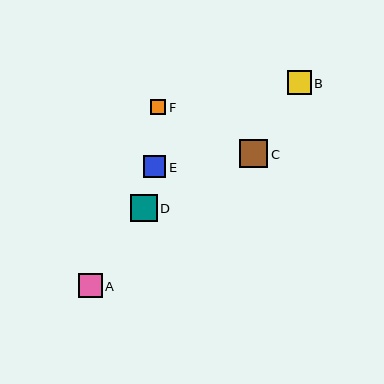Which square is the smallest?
Square F is the smallest with a size of approximately 16 pixels.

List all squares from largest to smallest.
From largest to smallest: C, D, A, B, E, F.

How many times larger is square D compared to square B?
Square D is approximately 1.1 times the size of square B.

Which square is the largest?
Square C is the largest with a size of approximately 28 pixels.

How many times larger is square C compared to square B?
Square C is approximately 1.2 times the size of square B.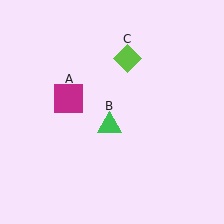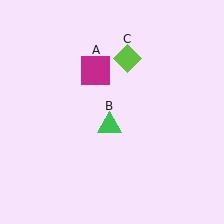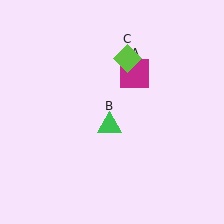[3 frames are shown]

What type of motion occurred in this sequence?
The magenta square (object A) rotated clockwise around the center of the scene.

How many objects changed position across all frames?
1 object changed position: magenta square (object A).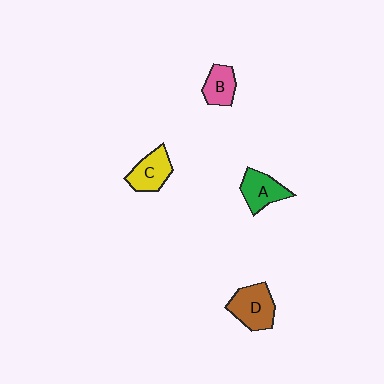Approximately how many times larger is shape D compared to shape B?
Approximately 1.5 times.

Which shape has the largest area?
Shape D (brown).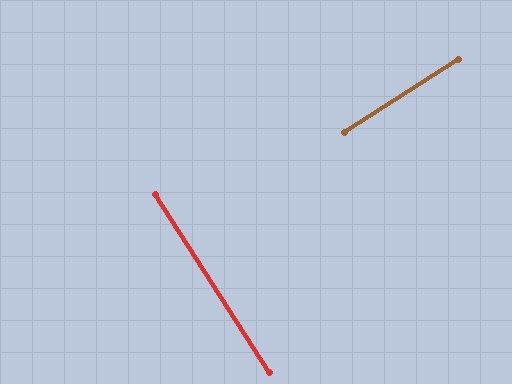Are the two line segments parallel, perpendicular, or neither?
Perpendicular — they meet at approximately 90°.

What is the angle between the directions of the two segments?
Approximately 90 degrees.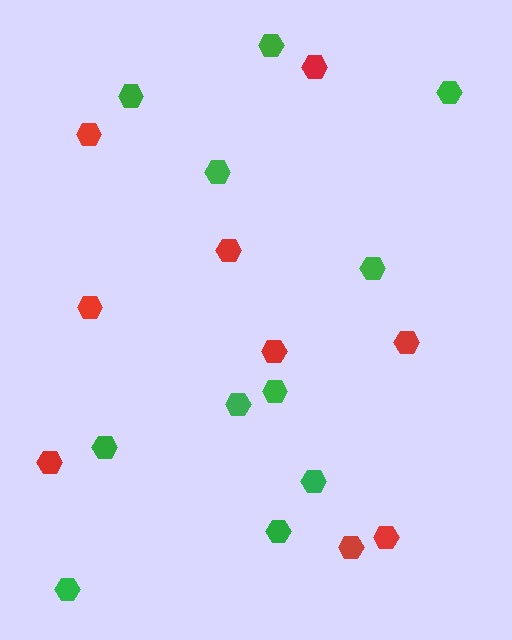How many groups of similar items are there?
There are 2 groups: one group of red hexagons (9) and one group of green hexagons (11).